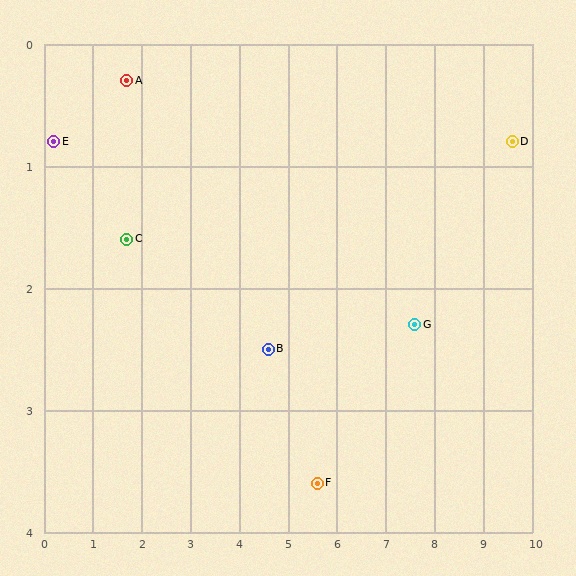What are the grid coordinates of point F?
Point F is at approximately (5.6, 3.6).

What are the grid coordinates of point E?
Point E is at approximately (0.2, 0.8).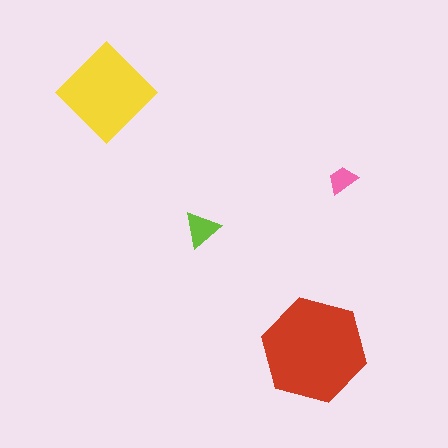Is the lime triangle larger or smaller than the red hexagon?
Smaller.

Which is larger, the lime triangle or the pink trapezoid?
The lime triangle.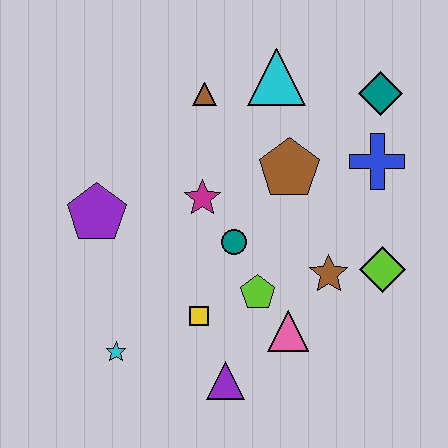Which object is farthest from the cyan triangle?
The cyan star is farthest from the cyan triangle.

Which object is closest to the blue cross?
The teal diamond is closest to the blue cross.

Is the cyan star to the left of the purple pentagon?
No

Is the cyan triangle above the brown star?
Yes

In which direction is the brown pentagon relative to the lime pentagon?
The brown pentagon is above the lime pentagon.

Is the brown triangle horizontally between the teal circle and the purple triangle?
No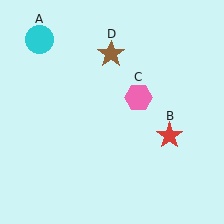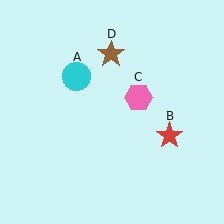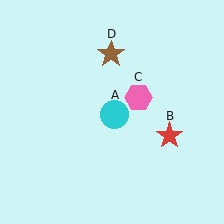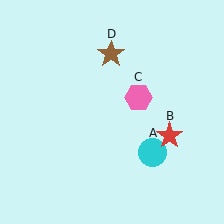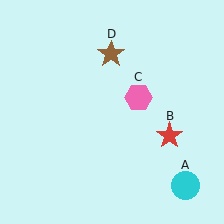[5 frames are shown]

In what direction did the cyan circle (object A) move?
The cyan circle (object A) moved down and to the right.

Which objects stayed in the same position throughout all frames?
Red star (object B) and pink hexagon (object C) and brown star (object D) remained stationary.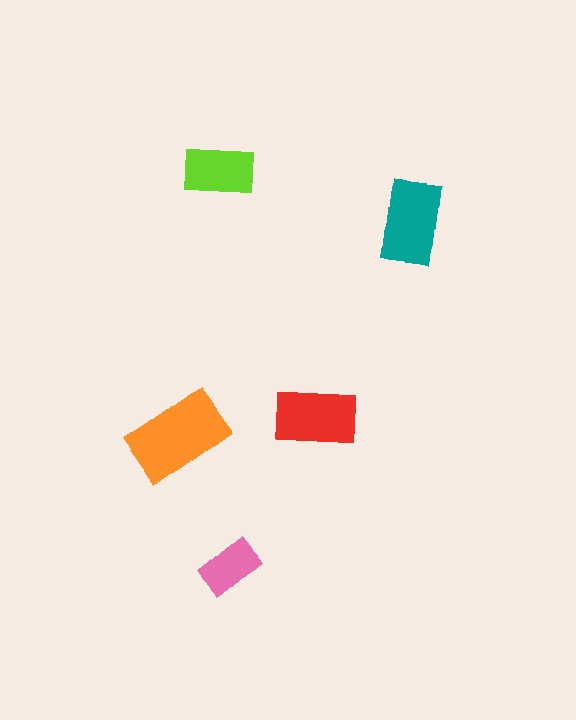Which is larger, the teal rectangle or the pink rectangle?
The teal one.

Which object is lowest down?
The pink rectangle is bottommost.